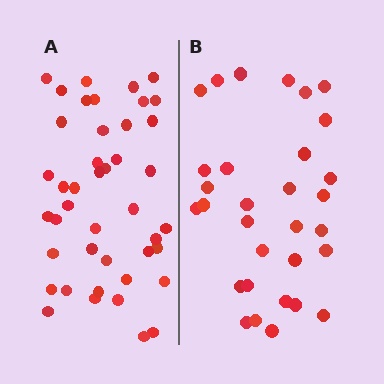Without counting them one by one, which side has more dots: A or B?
Region A (the left region) has more dots.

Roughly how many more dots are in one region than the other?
Region A has roughly 12 or so more dots than region B.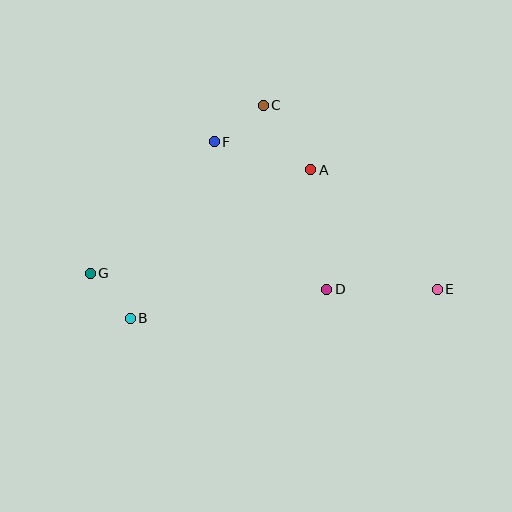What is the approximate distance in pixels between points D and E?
The distance between D and E is approximately 110 pixels.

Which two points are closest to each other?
Points B and G are closest to each other.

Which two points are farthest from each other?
Points E and G are farthest from each other.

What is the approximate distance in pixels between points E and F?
The distance between E and F is approximately 267 pixels.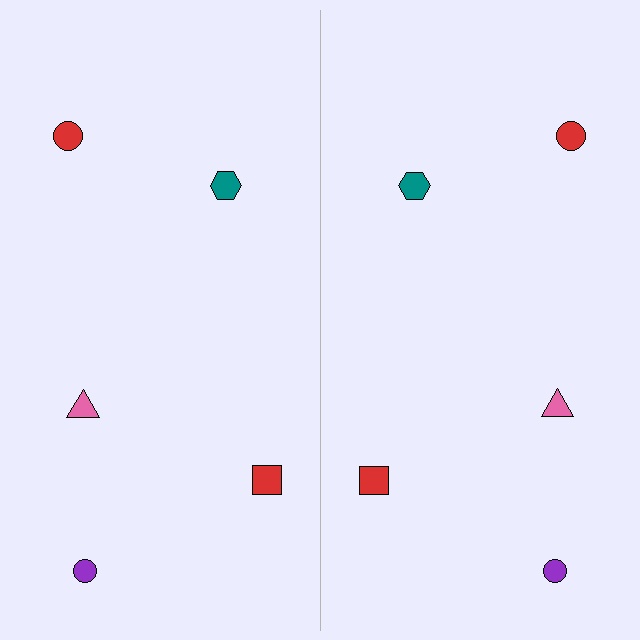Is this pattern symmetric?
Yes, this pattern has bilateral (reflection) symmetry.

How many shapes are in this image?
There are 10 shapes in this image.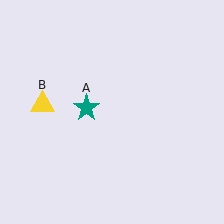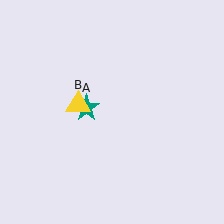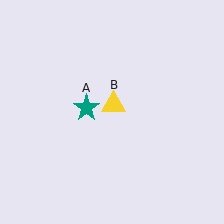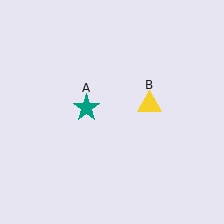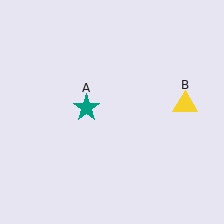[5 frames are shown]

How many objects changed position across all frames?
1 object changed position: yellow triangle (object B).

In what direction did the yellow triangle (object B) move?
The yellow triangle (object B) moved right.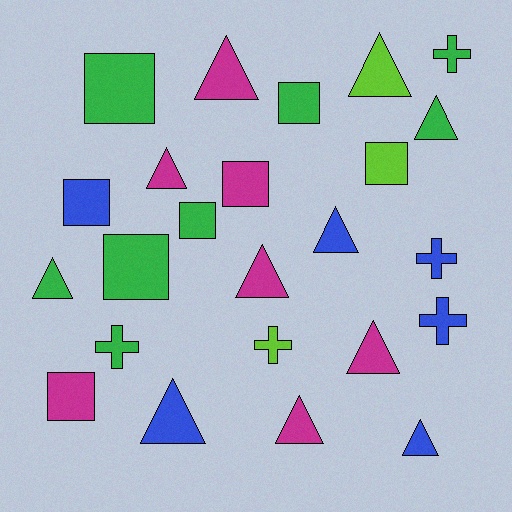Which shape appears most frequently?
Triangle, with 11 objects.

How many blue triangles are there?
There are 3 blue triangles.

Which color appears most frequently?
Green, with 8 objects.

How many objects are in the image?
There are 24 objects.